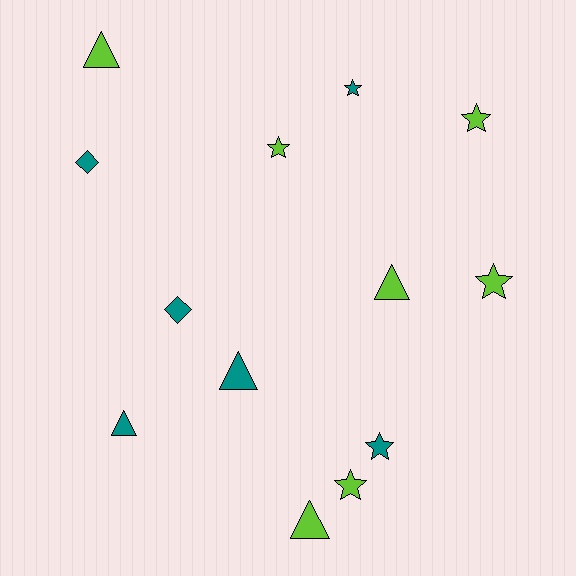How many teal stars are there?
There are 2 teal stars.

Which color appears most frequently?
Lime, with 7 objects.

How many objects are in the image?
There are 13 objects.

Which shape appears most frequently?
Star, with 6 objects.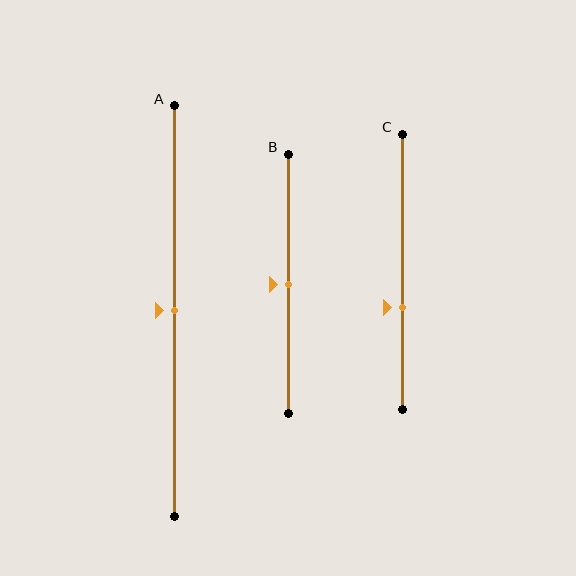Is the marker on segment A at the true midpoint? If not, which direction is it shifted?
Yes, the marker on segment A is at the true midpoint.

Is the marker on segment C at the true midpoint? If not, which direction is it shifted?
No, the marker on segment C is shifted downward by about 13% of the segment length.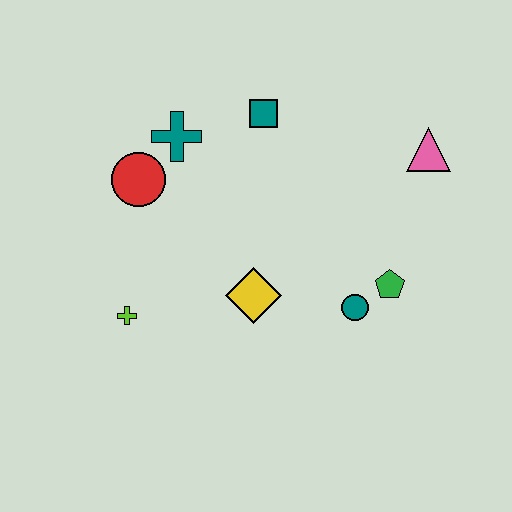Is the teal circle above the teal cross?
No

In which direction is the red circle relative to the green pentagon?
The red circle is to the left of the green pentagon.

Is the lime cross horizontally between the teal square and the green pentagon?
No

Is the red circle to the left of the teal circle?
Yes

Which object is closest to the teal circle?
The green pentagon is closest to the teal circle.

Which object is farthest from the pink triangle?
The lime cross is farthest from the pink triangle.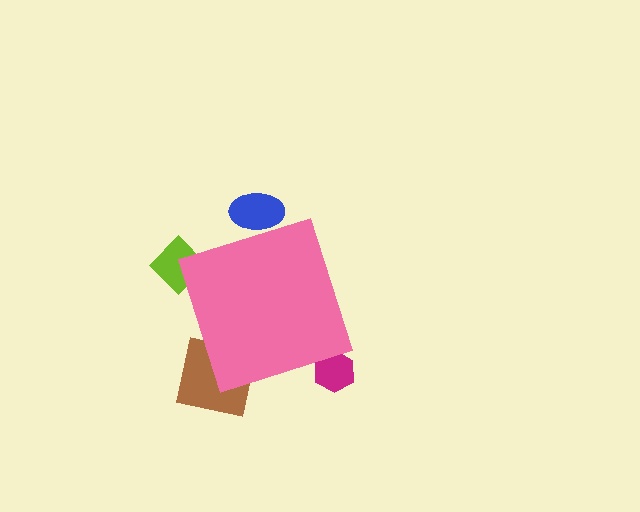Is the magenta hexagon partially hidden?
Yes, the magenta hexagon is partially hidden behind the pink diamond.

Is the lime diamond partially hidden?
Yes, the lime diamond is partially hidden behind the pink diamond.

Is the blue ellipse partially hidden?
Yes, the blue ellipse is partially hidden behind the pink diamond.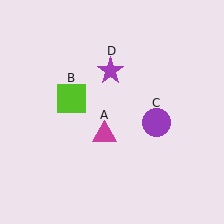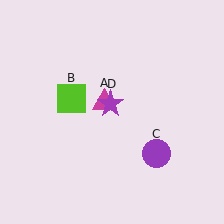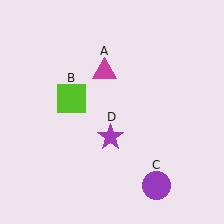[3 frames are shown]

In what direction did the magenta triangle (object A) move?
The magenta triangle (object A) moved up.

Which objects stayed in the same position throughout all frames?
Lime square (object B) remained stationary.